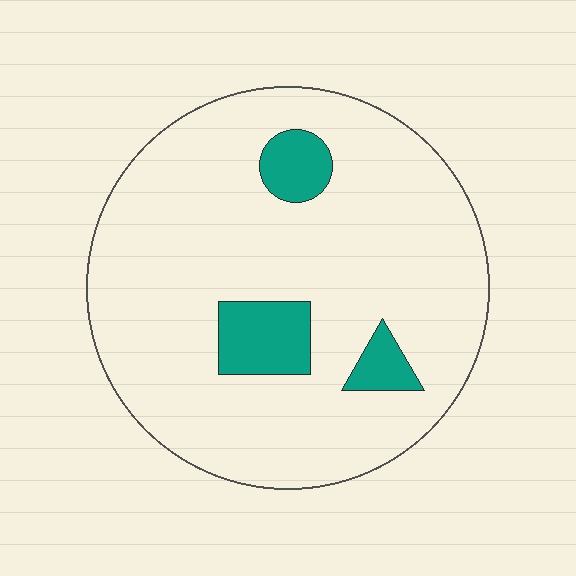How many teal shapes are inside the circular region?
3.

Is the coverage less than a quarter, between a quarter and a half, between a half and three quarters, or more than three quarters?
Less than a quarter.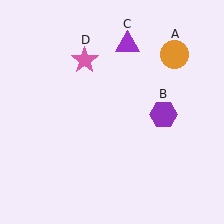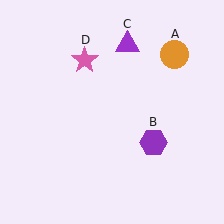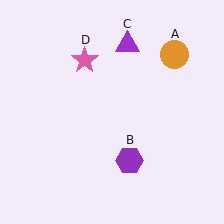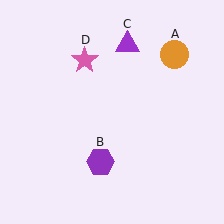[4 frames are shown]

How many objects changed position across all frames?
1 object changed position: purple hexagon (object B).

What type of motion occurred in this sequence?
The purple hexagon (object B) rotated clockwise around the center of the scene.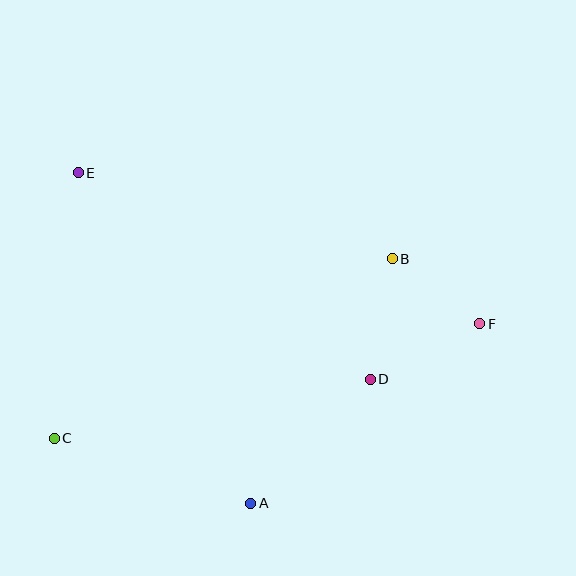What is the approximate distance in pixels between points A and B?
The distance between A and B is approximately 283 pixels.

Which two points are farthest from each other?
Points C and F are farthest from each other.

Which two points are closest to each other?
Points B and F are closest to each other.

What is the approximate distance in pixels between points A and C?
The distance between A and C is approximately 207 pixels.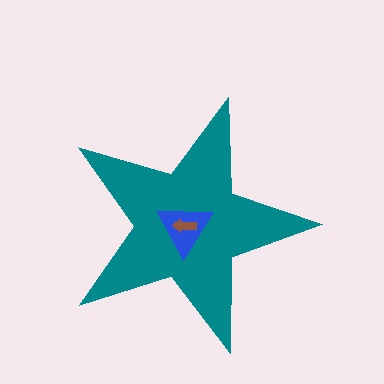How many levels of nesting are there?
3.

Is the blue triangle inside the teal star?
Yes.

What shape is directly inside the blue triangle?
The brown arrow.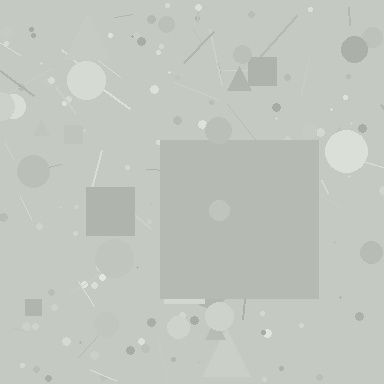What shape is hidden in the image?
A square is hidden in the image.